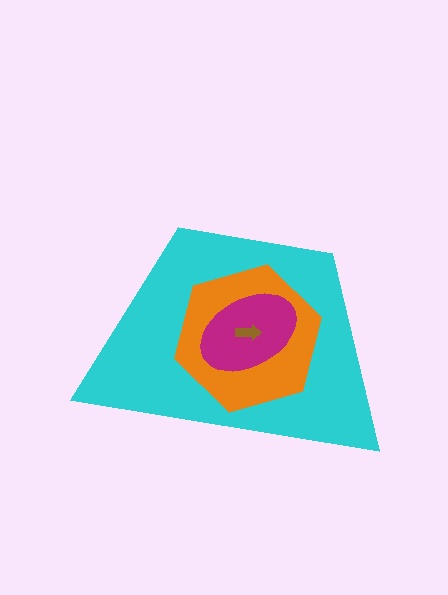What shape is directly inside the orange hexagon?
The magenta ellipse.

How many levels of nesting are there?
4.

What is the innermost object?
The brown arrow.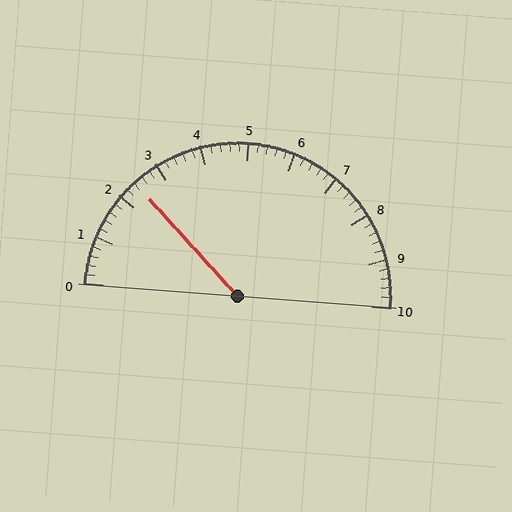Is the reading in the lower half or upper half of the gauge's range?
The reading is in the lower half of the range (0 to 10).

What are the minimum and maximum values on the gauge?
The gauge ranges from 0 to 10.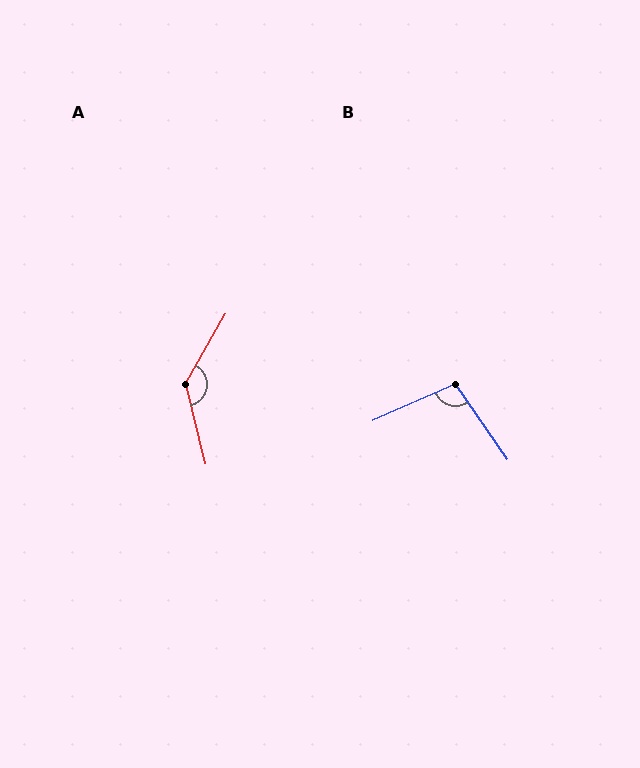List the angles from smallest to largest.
B (100°), A (136°).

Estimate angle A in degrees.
Approximately 136 degrees.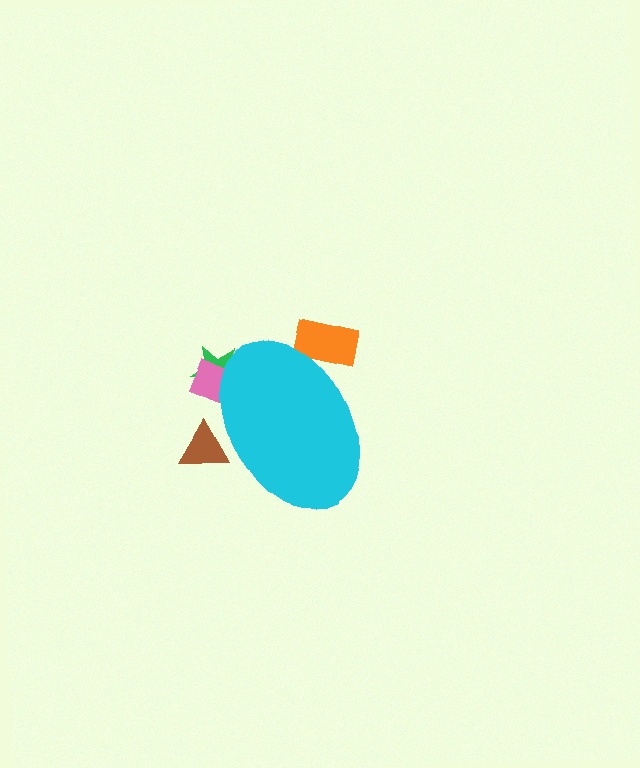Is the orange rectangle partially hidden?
Yes, the orange rectangle is partially hidden behind the cyan ellipse.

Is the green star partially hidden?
Yes, the green star is partially hidden behind the cyan ellipse.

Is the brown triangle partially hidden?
Yes, the brown triangle is partially hidden behind the cyan ellipse.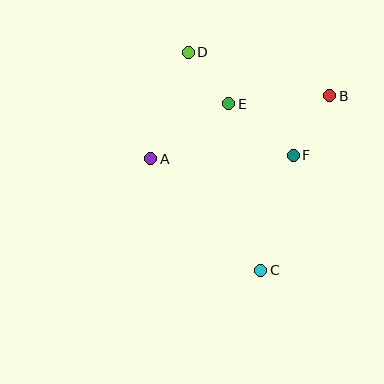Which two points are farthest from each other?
Points C and D are farthest from each other.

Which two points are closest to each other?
Points D and E are closest to each other.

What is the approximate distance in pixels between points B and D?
The distance between B and D is approximately 148 pixels.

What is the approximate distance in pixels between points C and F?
The distance between C and F is approximately 120 pixels.